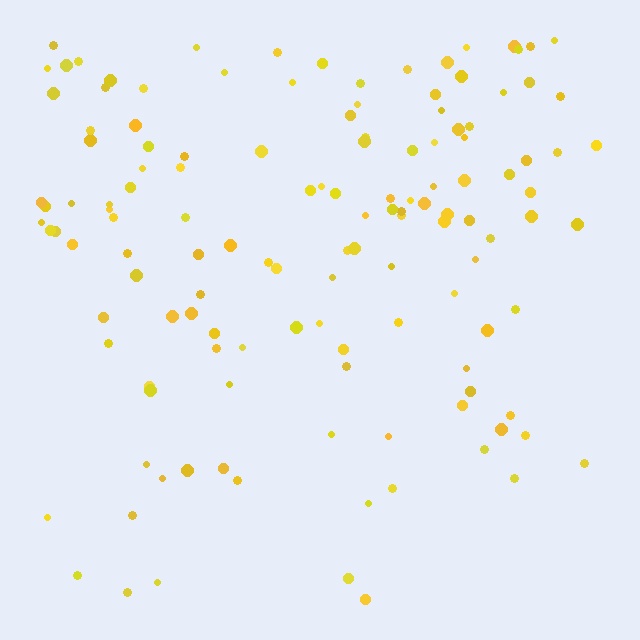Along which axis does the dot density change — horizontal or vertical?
Vertical.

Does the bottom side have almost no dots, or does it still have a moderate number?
Still a moderate number, just noticeably fewer than the top.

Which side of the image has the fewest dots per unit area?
The bottom.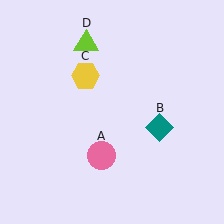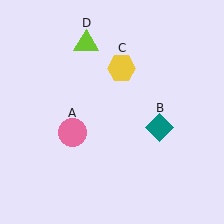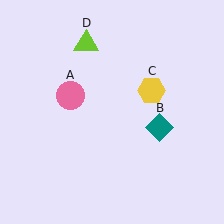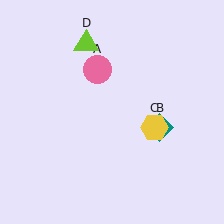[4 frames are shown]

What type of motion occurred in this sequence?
The pink circle (object A), yellow hexagon (object C) rotated clockwise around the center of the scene.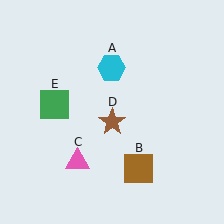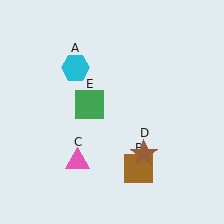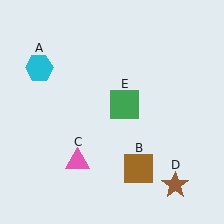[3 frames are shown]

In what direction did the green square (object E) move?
The green square (object E) moved right.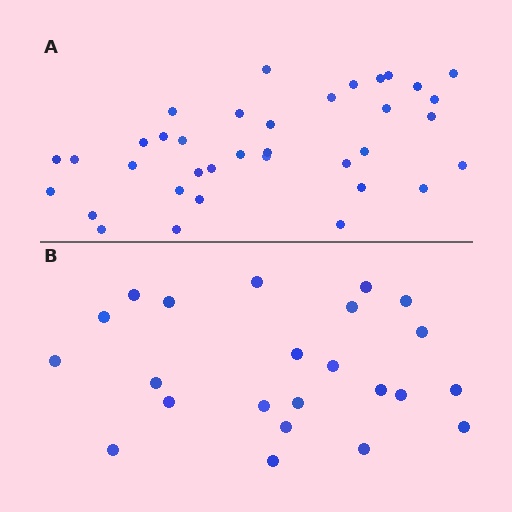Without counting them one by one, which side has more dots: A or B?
Region A (the top region) has more dots.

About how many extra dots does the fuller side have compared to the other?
Region A has approximately 15 more dots than region B.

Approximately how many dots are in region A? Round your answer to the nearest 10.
About 40 dots. (The exact count is 36, which rounds to 40.)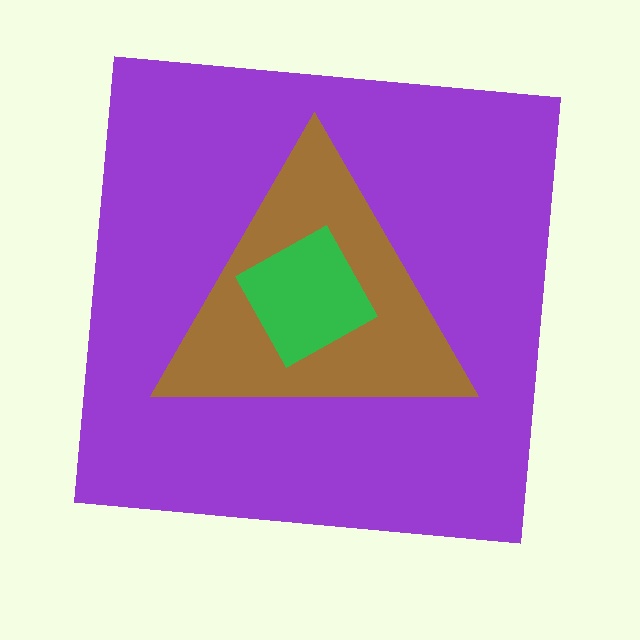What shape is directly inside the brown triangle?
The green diamond.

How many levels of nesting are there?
3.